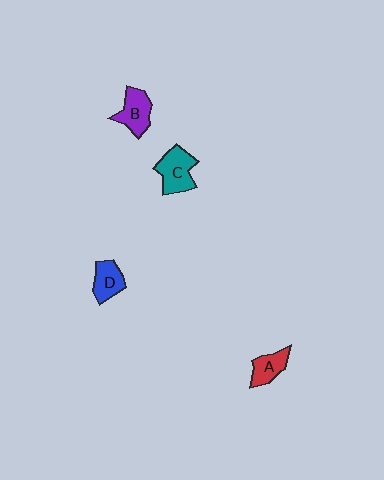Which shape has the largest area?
Shape C (teal).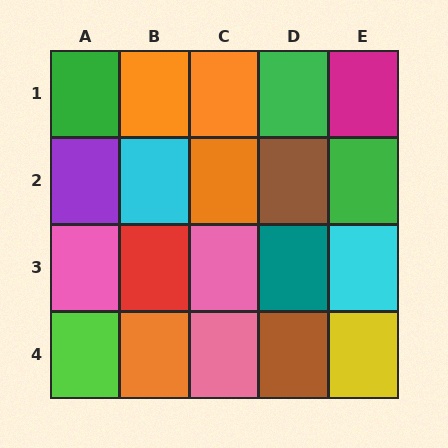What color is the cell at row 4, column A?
Lime.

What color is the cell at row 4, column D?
Brown.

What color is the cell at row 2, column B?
Cyan.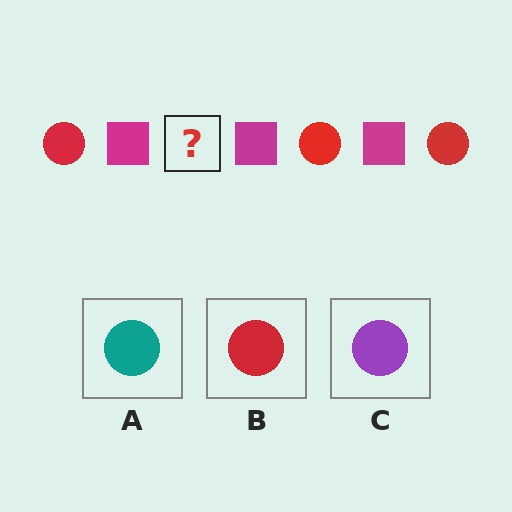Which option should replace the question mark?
Option B.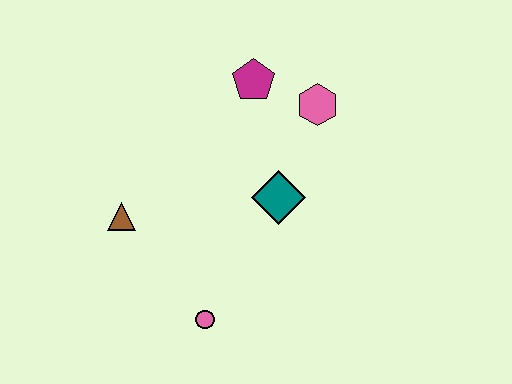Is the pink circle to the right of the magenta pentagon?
No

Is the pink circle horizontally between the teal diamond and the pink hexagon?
No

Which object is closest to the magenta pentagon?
The pink hexagon is closest to the magenta pentagon.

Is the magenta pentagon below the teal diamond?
No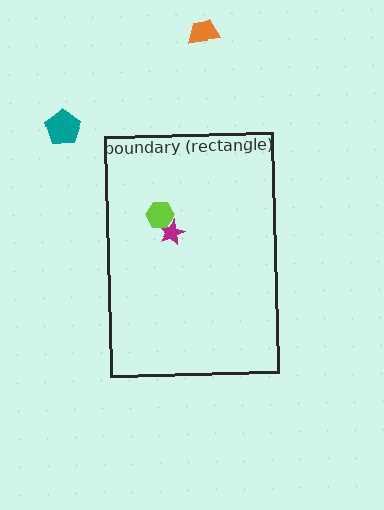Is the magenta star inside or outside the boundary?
Inside.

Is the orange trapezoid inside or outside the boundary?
Outside.